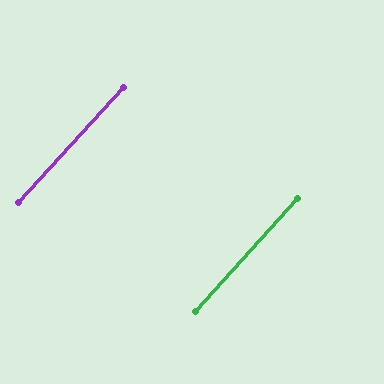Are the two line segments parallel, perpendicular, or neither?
Parallel — their directions differ by only 0.1°.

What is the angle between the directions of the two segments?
Approximately 0 degrees.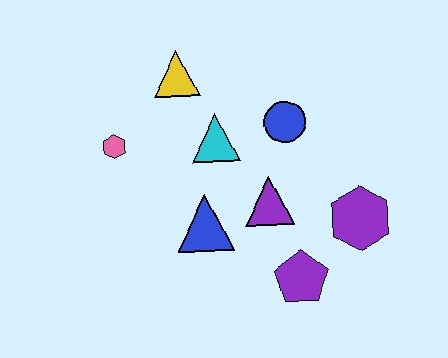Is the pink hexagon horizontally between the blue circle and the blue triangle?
No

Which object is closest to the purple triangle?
The blue triangle is closest to the purple triangle.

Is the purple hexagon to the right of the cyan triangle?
Yes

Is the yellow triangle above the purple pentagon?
Yes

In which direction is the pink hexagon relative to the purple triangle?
The pink hexagon is to the left of the purple triangle.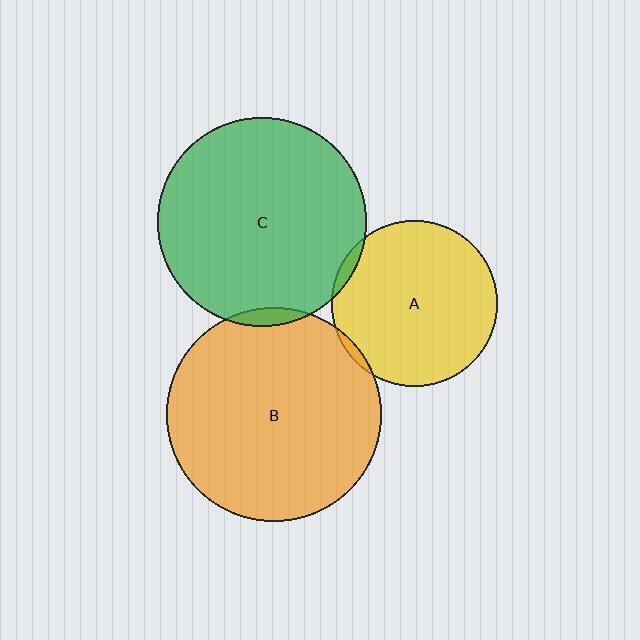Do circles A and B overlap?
Yes.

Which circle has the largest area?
Circle B (orange).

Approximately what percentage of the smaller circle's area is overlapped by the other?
Approximately 5%.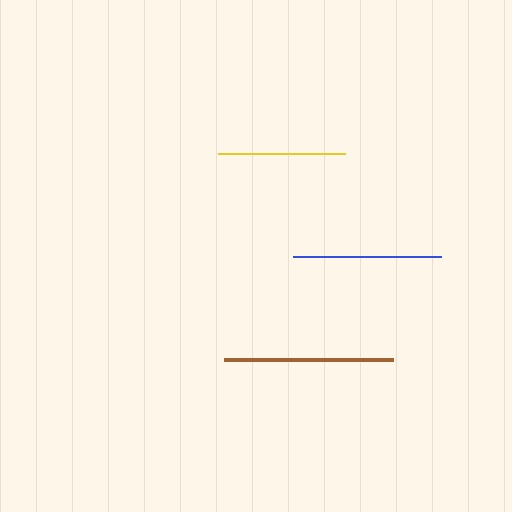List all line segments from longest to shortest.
From longest to shortest: brown, blue, yellow.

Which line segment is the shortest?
The yellow line is the shortest at approximately 127 pixels.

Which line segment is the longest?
The brown line is the longest at approximately 169 pixels.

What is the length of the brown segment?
The brown segment is approximately 169 pixels long.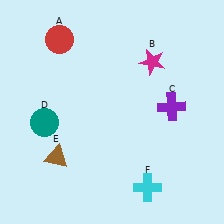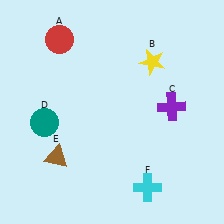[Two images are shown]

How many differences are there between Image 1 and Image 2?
There is 1 difference between the two images.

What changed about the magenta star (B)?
In Image 1, B is magenta. In Image 2, it changed to yellow.